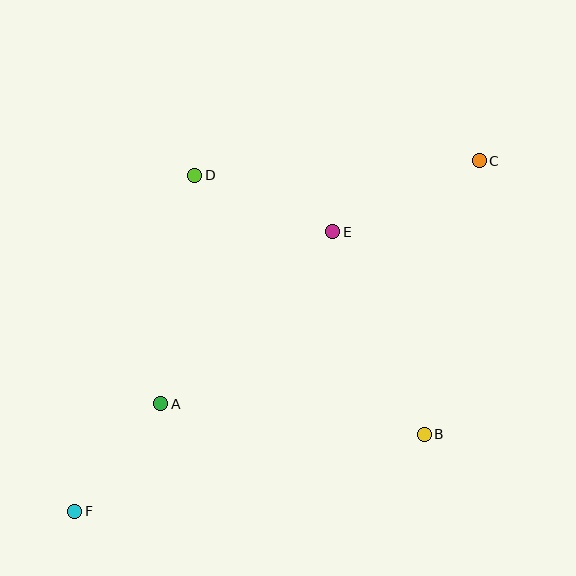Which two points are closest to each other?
Points A and F are closest to each other.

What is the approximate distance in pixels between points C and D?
The distance between C and D is approximately 285 pixels.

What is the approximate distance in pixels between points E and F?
The distance between E and F is approximately 380 pixels.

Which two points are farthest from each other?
Points C and F are farthest from each other.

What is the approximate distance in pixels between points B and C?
The distance between B and C is approximately 279 pixels.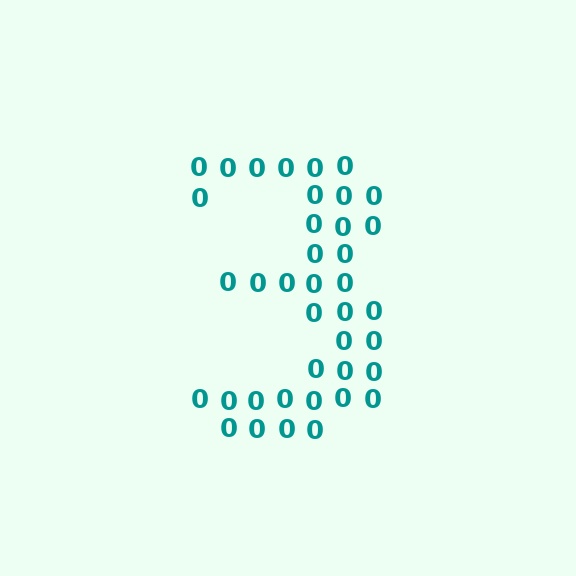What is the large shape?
The large shape is the digit 3.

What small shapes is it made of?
It is made of small digit 0's.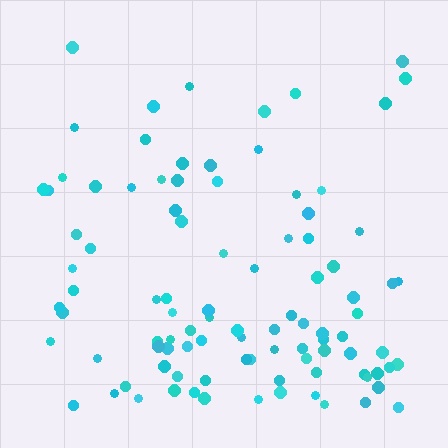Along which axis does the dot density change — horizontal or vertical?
Vertical.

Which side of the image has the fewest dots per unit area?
The top.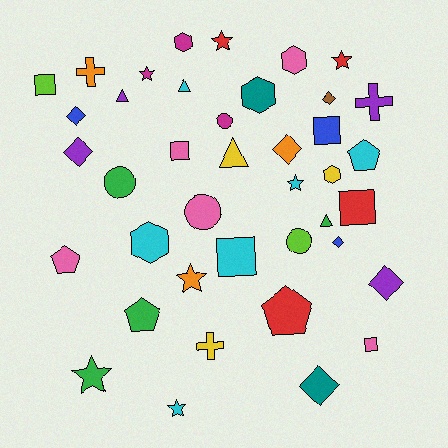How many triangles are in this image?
There are 4 triangles.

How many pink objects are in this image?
There are 5 pink objects.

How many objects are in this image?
There are 40 objects.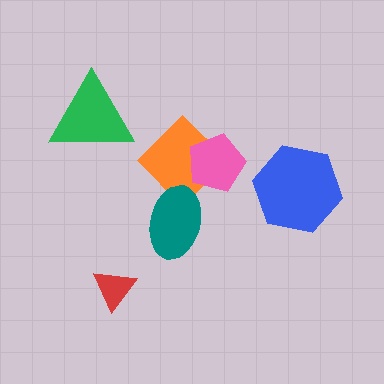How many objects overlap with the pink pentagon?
1 object overlaps with the pink pentagon.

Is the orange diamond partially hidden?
Yes, it is partially covered by another shape.